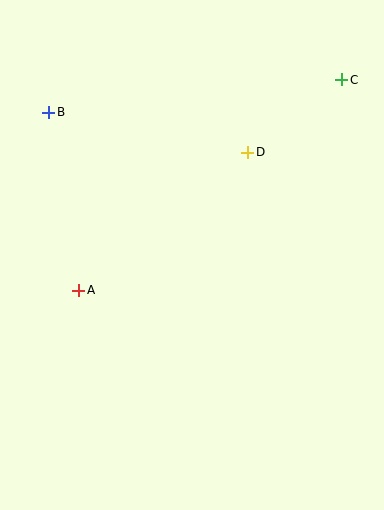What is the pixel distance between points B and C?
The distance between B and C is 295 pixels.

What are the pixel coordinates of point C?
Point C is at (342, 80).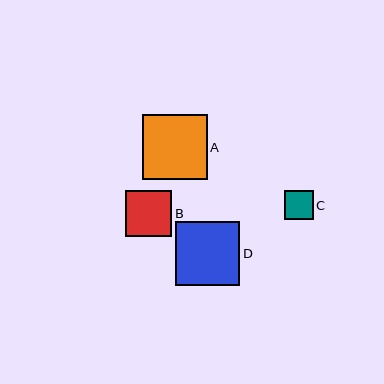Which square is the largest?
Square A is the largest with a size of approximately 65 pixels.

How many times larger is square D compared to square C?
Square D is approximately 2.2 times the size of square C.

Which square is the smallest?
Square C is the smallest with a size of approximately 29 pixels.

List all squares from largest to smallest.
From largest to smallest: A, D, B, C.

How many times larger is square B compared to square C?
Square B is approximately 1.6 times the size of square C.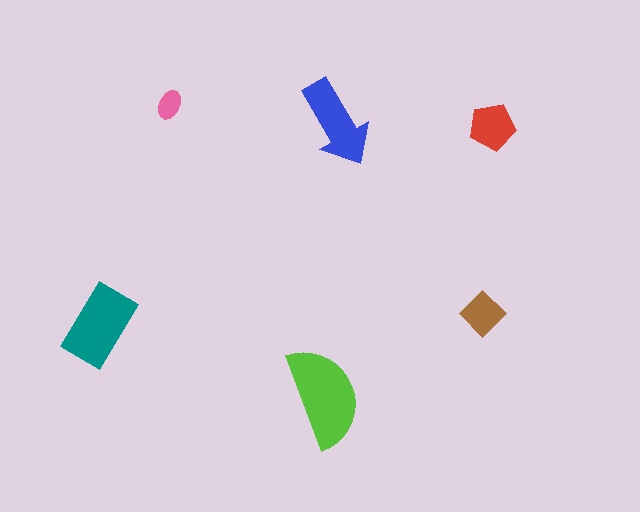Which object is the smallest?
The pink ellipse.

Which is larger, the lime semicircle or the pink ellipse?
The lime semicircle.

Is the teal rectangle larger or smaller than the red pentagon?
Larger.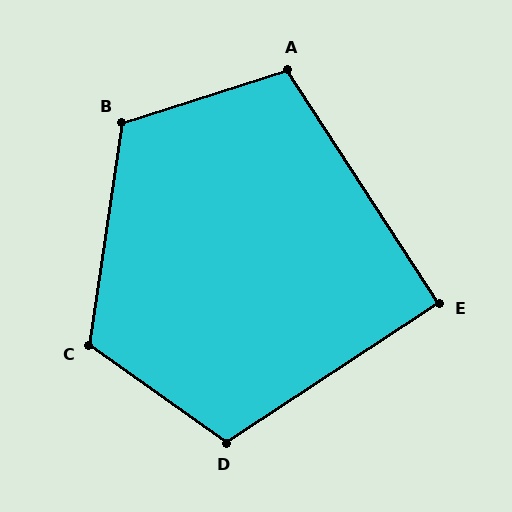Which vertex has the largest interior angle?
C, at approximately 117 degrees.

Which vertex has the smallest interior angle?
E, at approximately 90 degrees.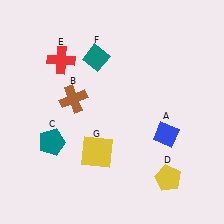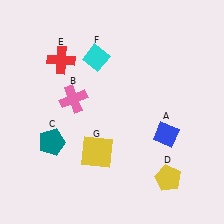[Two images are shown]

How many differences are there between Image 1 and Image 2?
There are 2 differences between the two images.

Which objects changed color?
B changed from brown to pink. F changed from teal to cyan.